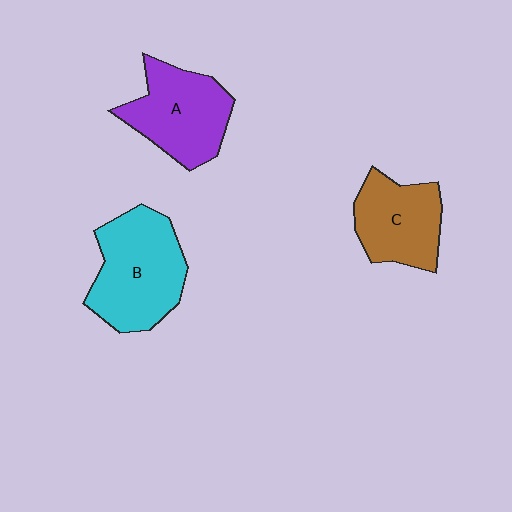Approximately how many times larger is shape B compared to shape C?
Approximately 1.3 times.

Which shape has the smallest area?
Shape C (brown).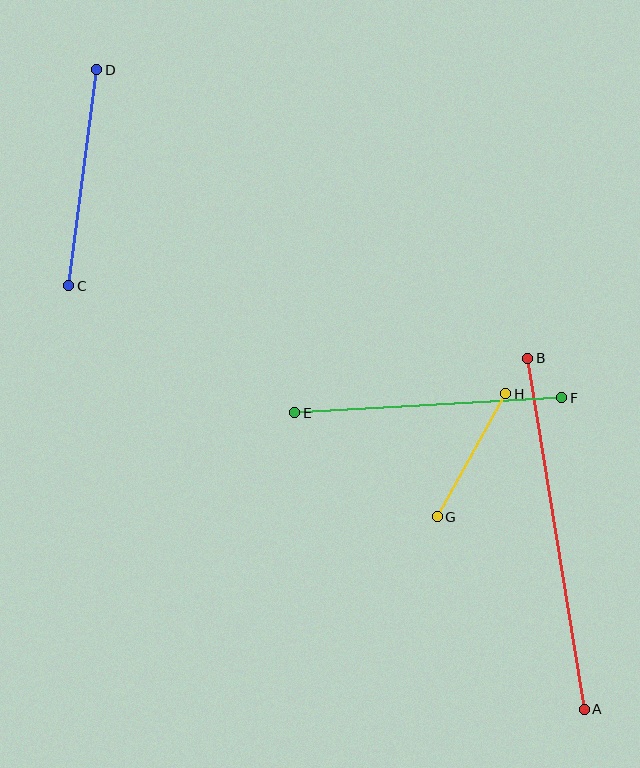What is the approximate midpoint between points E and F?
The midpoint is at approximately (428, 405) pixels.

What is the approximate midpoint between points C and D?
The midpoint is at approximately (83, 178) pixels.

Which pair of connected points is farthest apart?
Points A and B are farthest apart.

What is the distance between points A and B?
The distance is approximately 355 pixels.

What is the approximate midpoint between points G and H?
The midpoint is at approximately (471, 455) pixels.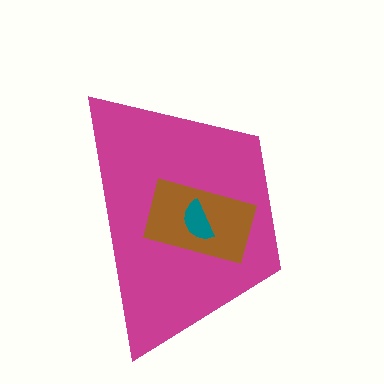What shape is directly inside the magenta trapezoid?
The brown rectangle.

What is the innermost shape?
The teal semicircle.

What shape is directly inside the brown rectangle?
The teal semicircle.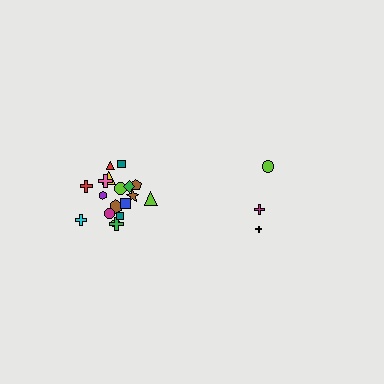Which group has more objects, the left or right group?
The left group.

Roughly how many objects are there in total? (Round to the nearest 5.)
Roughly 20 objects in total.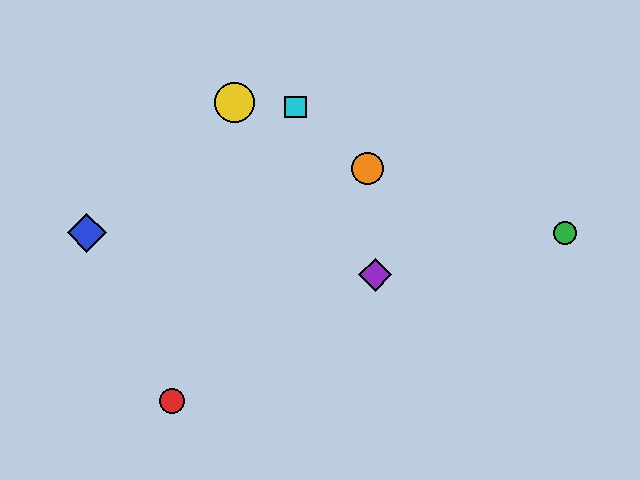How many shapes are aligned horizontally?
2 shapes (the blue diamond, the green circle) are aligned horizontally.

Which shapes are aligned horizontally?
The blue diamond, the green circle are aligned horizontally.